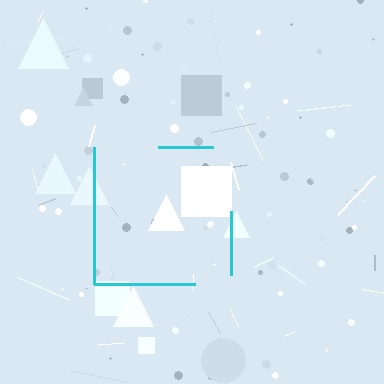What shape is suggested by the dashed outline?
The dashed outline suggests a square.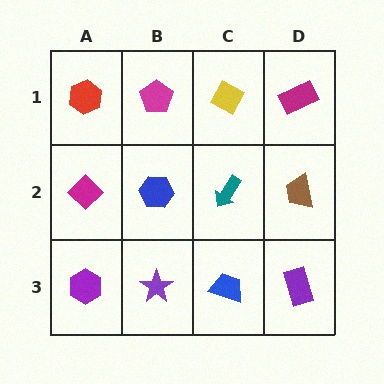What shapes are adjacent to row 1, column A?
A magenta diamond (row 2, column A), a magenta pentagon (row 1, column B).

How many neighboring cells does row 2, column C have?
4.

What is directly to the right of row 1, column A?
A magenta pentagon.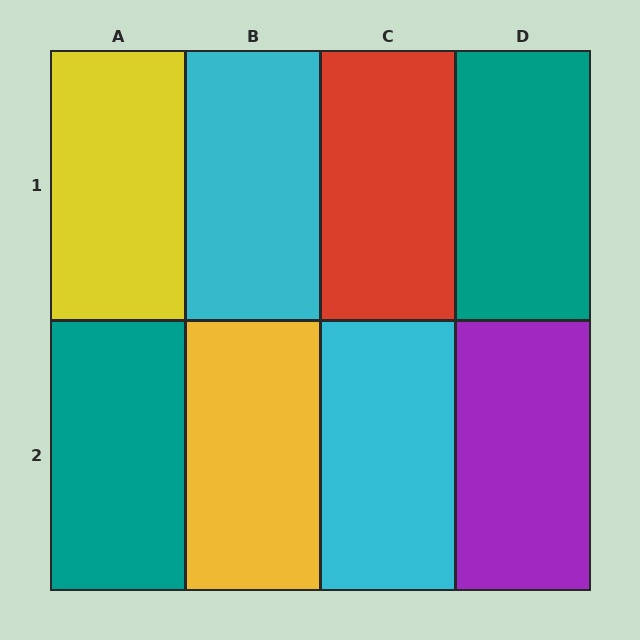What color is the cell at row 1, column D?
Teal.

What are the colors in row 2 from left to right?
Teal, yellow, cyan, purple.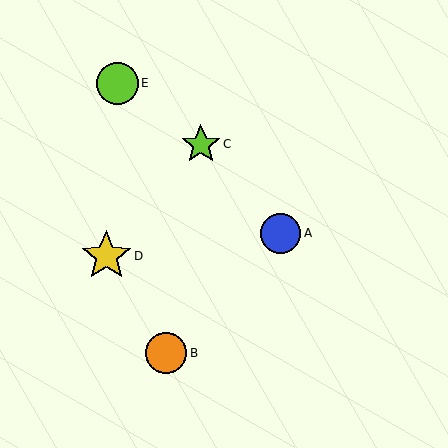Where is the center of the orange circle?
The center of the orange circle is at (166, 353).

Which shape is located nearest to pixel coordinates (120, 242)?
The yellow star (labeled D) at (106, 256) is nearest to that location.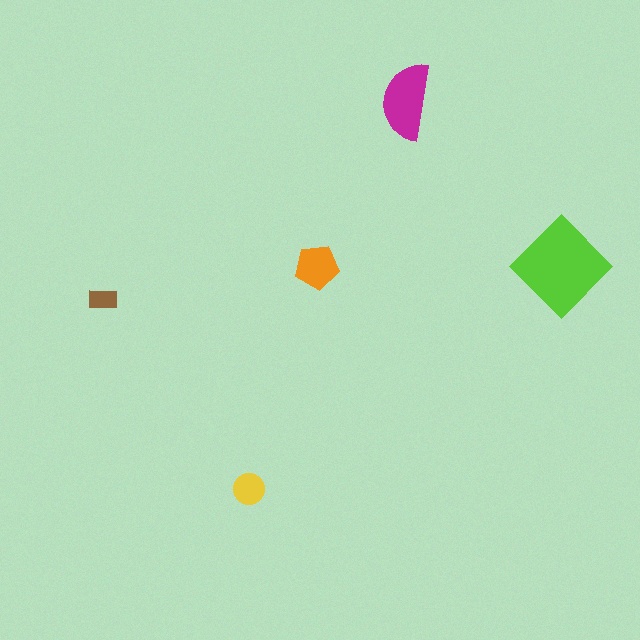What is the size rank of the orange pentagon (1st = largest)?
3rd.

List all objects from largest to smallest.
The lime diamond, the magenta semicircle, the orange pentagon, the yellow circle, the brown rectangle.